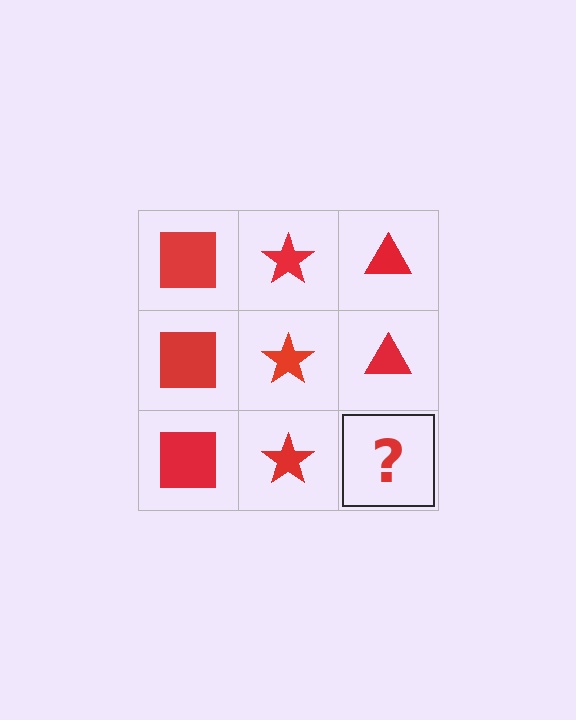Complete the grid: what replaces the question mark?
The question mark should be replaced with a red triangle.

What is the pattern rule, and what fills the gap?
The rule is that each column has a consistent shape. The gap should be filled with a red triangle.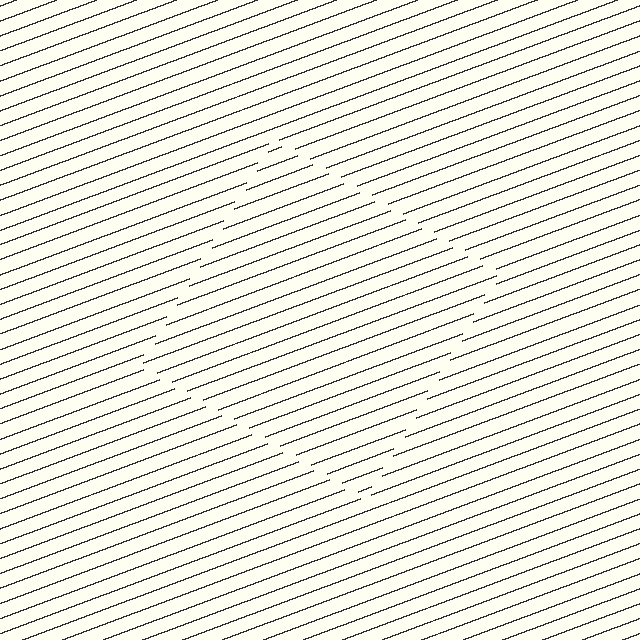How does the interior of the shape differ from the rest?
The interior of the shape contains the same grating, shifted by half a period — the contour is defined by the phase discontinuity where line-ends from the inner and outer gratings abut.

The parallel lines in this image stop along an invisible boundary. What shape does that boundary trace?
An illusory square. The interior of the shape contains the same grating, shifted by half a period — the contour is defined by the phase discontinuity where line-ends from the inner and outer gratings abut.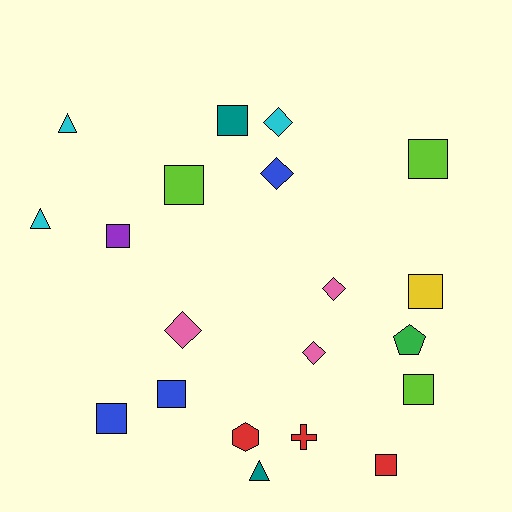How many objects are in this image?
There are 20 objects.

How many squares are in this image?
There are 9 squares.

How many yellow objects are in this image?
There is 1 yellow object.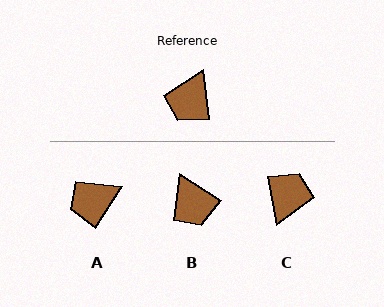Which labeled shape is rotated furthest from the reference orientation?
C, about 176 degrees away.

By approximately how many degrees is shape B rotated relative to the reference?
Approximately 51 degrees counter-clockwise.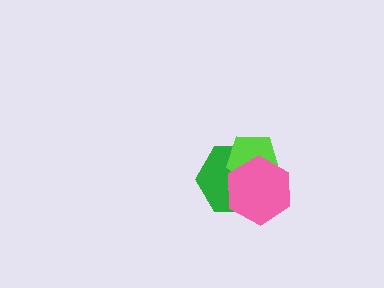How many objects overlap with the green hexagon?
2 objects overlap with the green hexagon.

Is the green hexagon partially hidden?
Yes, it is partially covered by another shape.